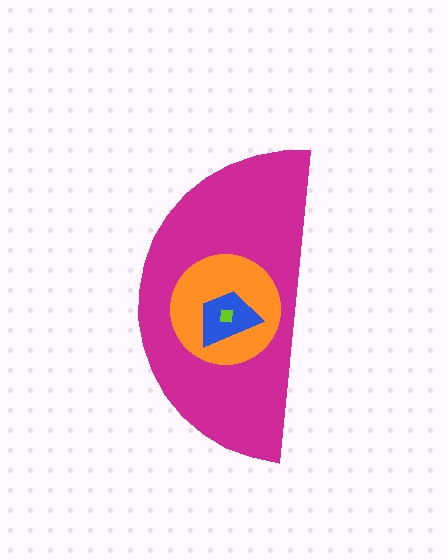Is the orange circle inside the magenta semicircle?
Yes.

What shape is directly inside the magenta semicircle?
The orange circle.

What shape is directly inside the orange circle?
The blue trapezoid.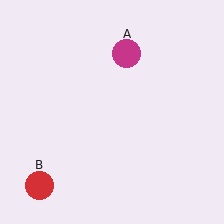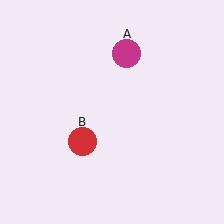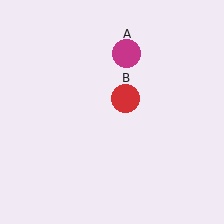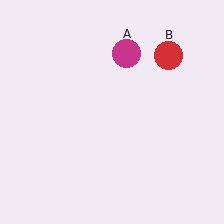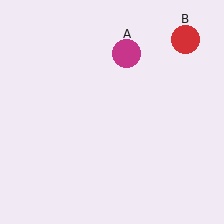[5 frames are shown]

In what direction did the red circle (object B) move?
The red circle (object B) moved up and to the right.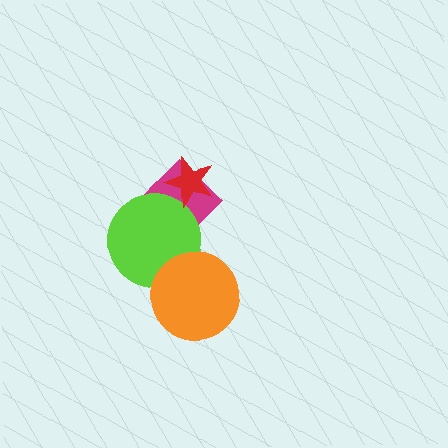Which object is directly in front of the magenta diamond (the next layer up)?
The lime circle is directly in front of the magenta diamond.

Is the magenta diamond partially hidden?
Yes, it is partially covered by another shape.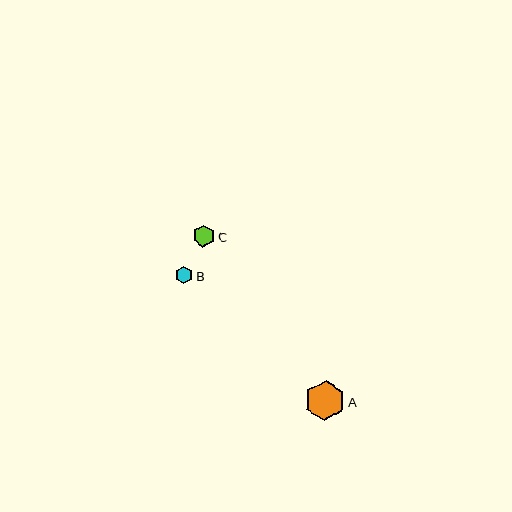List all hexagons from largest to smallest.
From largest to smallest: A, C, B.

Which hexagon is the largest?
Hexagon A is the largest with a size of approximately 40 pixels.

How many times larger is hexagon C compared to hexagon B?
Hexagon C is approximately 1.2 times the size of hexagon B.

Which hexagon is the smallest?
Hexagon B is the smallest with a size of approximately 18 pixels.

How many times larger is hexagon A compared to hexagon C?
Hexagon A is approximately 1.8 times the size of hexagon C.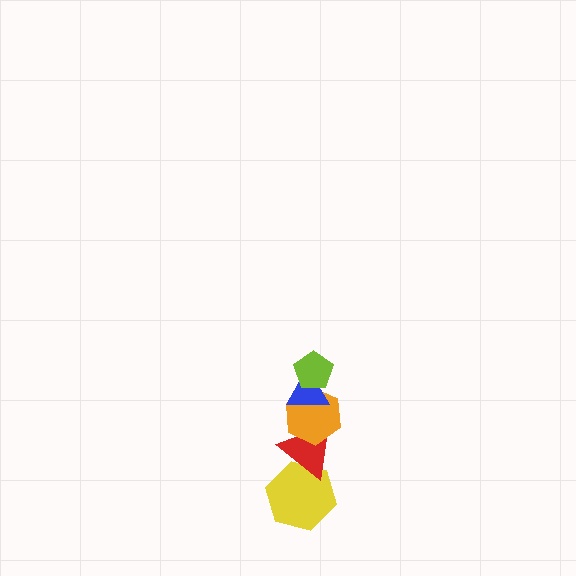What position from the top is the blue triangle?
The blue triangle is 2nd from the top.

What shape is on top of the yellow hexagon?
The red triangle is on top of the yellow hexagon.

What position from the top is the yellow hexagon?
The yellow hexagon is 5th from the top.